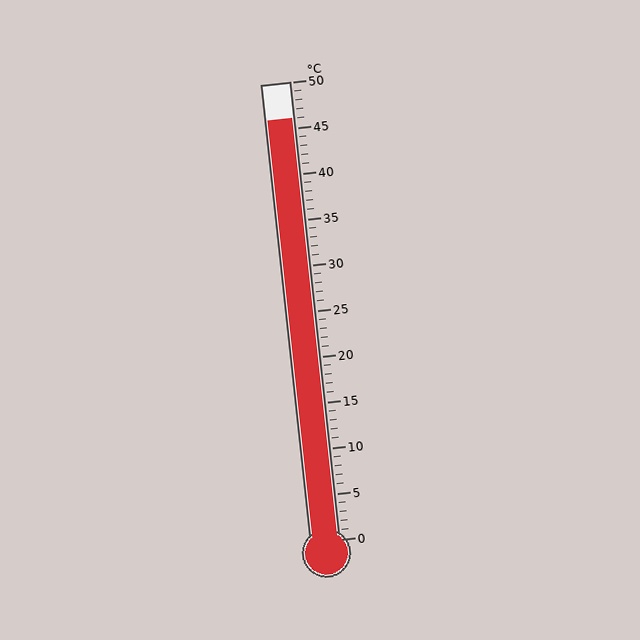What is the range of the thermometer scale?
The thermometer scale ranges from 0°C to 50°C.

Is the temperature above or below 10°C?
The temperature is above 10°C.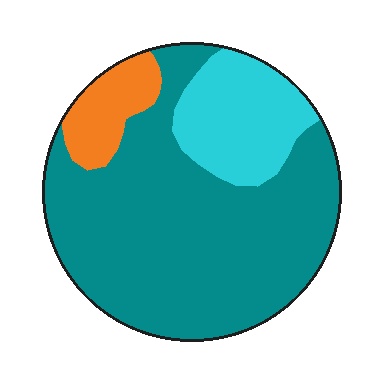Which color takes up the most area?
Teal, at roughly 70%.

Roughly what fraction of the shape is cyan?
Cyan covers 19% of the shape.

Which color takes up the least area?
Orange, at roughly 10%.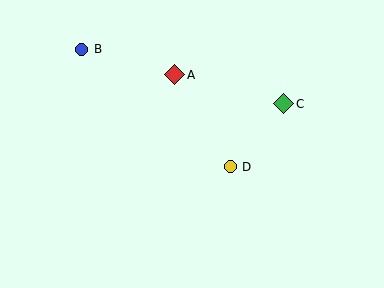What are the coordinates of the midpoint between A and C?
The midpoint between A and C is at (229, 89).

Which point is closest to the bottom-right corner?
Point D is closest to the bottom-right corner.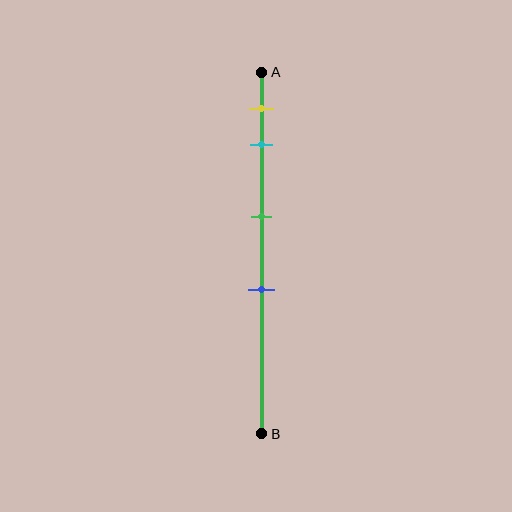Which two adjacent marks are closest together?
The yellow and cyan marks are the closest adjacent pair.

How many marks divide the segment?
There are 4 marks dividing the segment.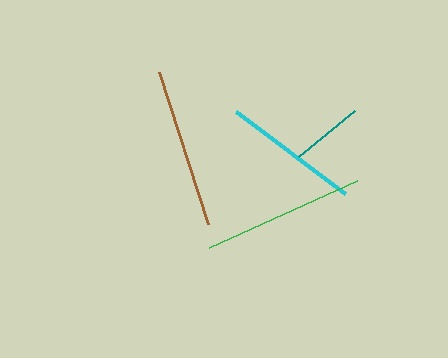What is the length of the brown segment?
The brown segment is approximately 159 pixels long.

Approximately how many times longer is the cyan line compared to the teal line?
The cyan line is approximately 1.9 times the length of the teal line.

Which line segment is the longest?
The green line is the longest at approximately 163 pixels.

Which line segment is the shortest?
The teal line is the shortest at approximately 72 pixels.